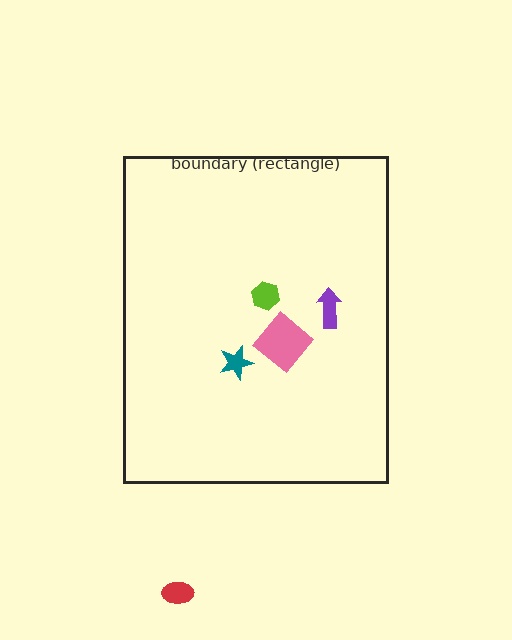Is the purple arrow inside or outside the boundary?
Inside.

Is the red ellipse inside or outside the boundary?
Outside.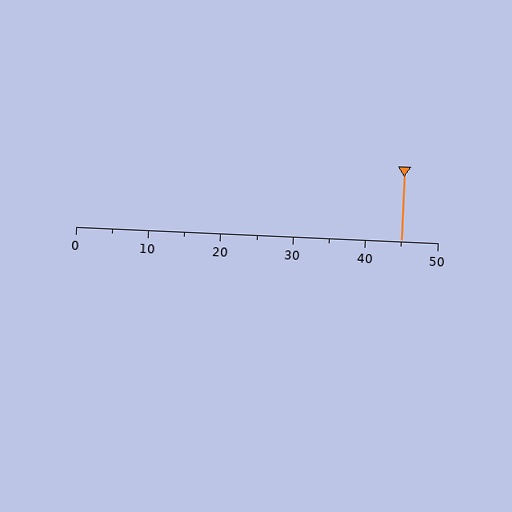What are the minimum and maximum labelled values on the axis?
The axis runs from 0 to 50.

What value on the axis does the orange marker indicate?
The marker indicates approximately 45.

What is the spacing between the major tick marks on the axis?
The major ticks are spaced 10 apart.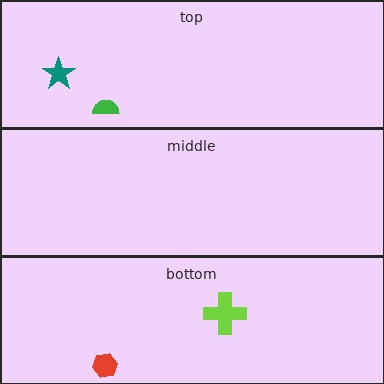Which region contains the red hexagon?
The bottom region.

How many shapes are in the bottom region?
2.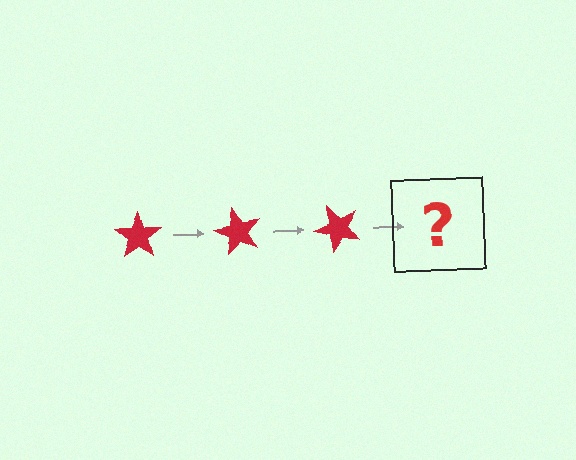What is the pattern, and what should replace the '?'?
The pattern is that the star rotates 60 degrees each step. The '?' should be a red star rotated 180 degrees.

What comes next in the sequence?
The next element should be a red star rotated 180 degrees.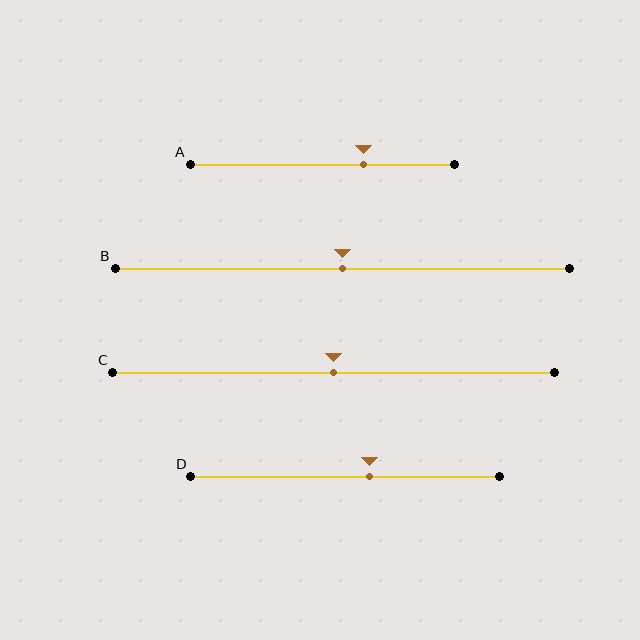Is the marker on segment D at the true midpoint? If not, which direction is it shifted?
No, the marker on segment D is shifted to the right by about 8% of the segment length.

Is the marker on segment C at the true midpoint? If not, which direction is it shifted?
Yes, the marker on segment C is at the true midpoint.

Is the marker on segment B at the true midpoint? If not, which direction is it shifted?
Yes, the marker on segment B is at the true midpoint.